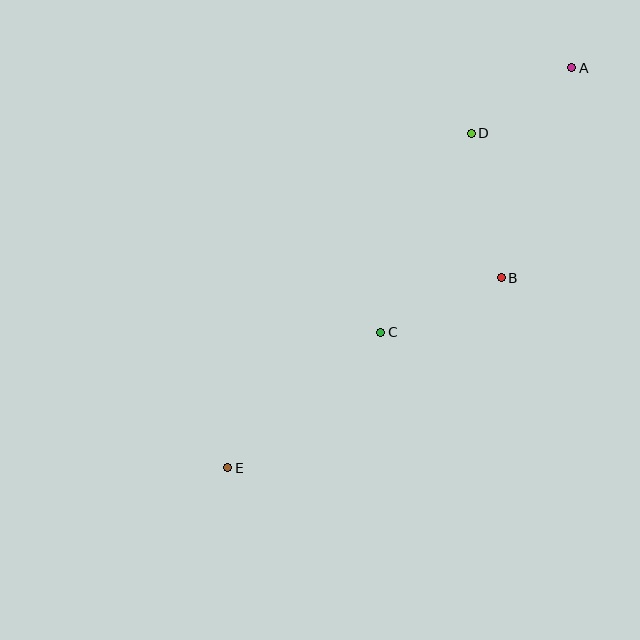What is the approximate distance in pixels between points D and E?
The distance between D and E is approximately 414 pixels.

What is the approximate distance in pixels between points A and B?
The distance between A and B is approximately 221 pixels.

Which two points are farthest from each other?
Points A and E are farthest from each other.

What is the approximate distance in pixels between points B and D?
The distance between B and D is approximately 147 pixels.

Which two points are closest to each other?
Points A and D are closest to each other.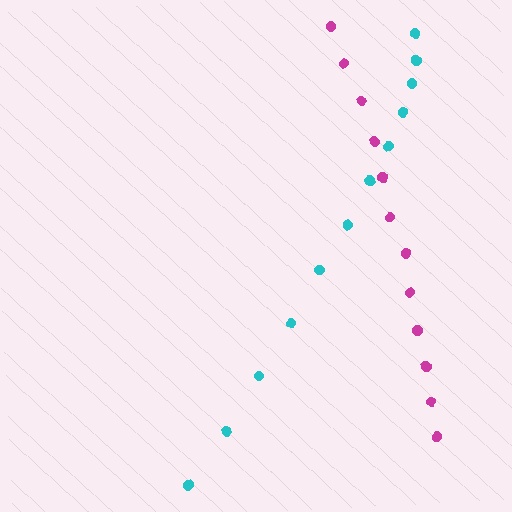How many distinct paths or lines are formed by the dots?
There are 2 distinct paths.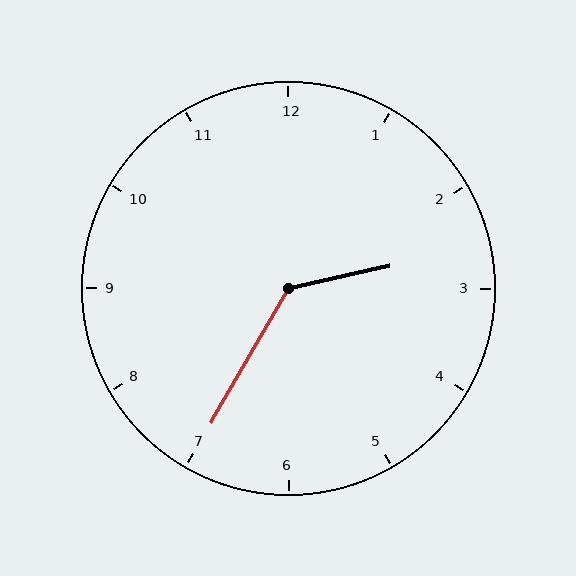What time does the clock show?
2:35.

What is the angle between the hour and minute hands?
Approximately 132 degrees.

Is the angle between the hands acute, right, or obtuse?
It is obtuse.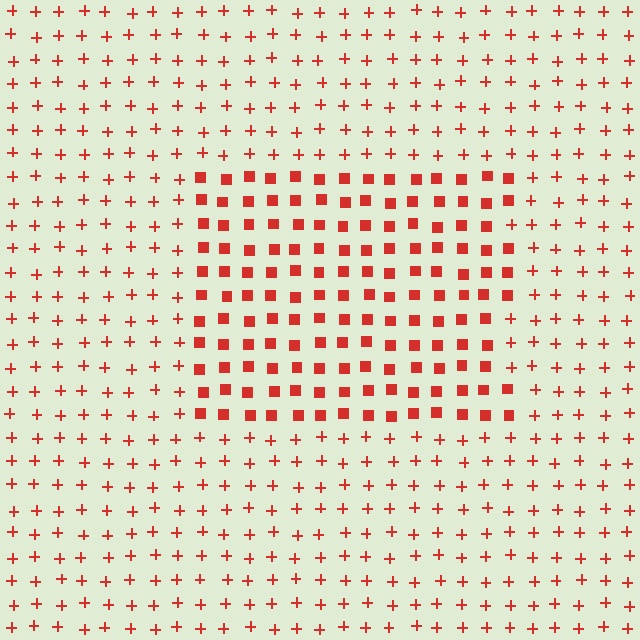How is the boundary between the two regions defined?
The boundary is defined by a change in element shape: squares inside vs. plus signs outside. All elements share the same color and spacing.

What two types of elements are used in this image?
The image uses squares inside the rectangle region and plus signs outside it.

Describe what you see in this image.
The image is filled with small red elements arranged in a uniform grid. A rectangle-shaped region contains squares, while the surrounding area contains plus signs. The boundary is defined purely by the change in element shape.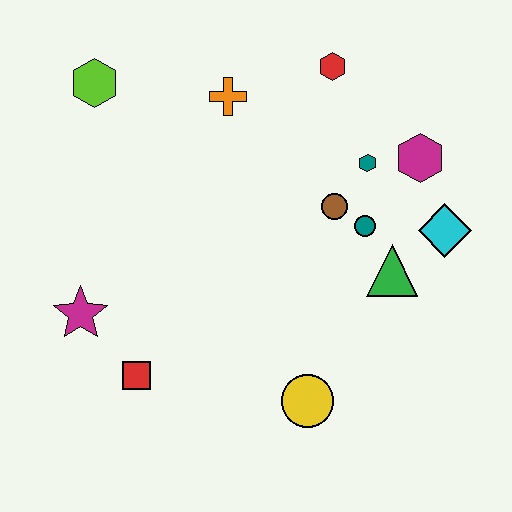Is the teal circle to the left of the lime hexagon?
No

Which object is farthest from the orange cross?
The yellow circle is farthest from the orange cross.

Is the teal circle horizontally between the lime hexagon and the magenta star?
No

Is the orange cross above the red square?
Yes